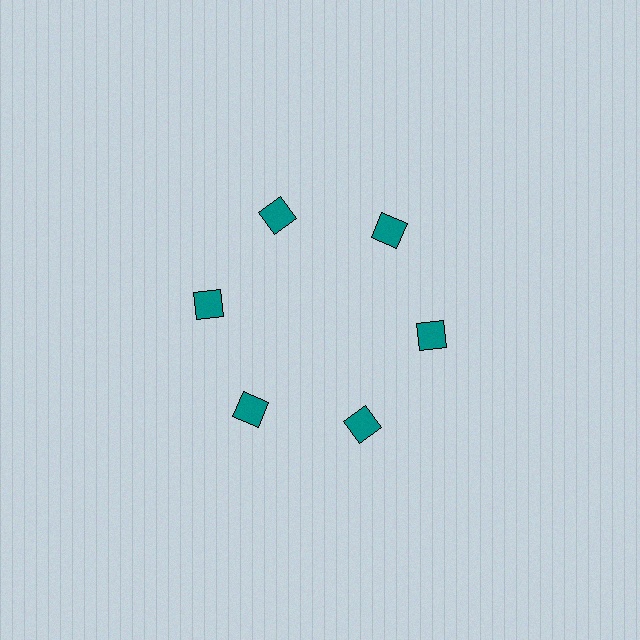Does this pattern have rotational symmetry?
Yes, this pattern has 6-fold rotational symmetry. It looks the same after rotating 60 degrees around the center.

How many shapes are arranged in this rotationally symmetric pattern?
There are 6 shapes, arranged in 6 groups of 1.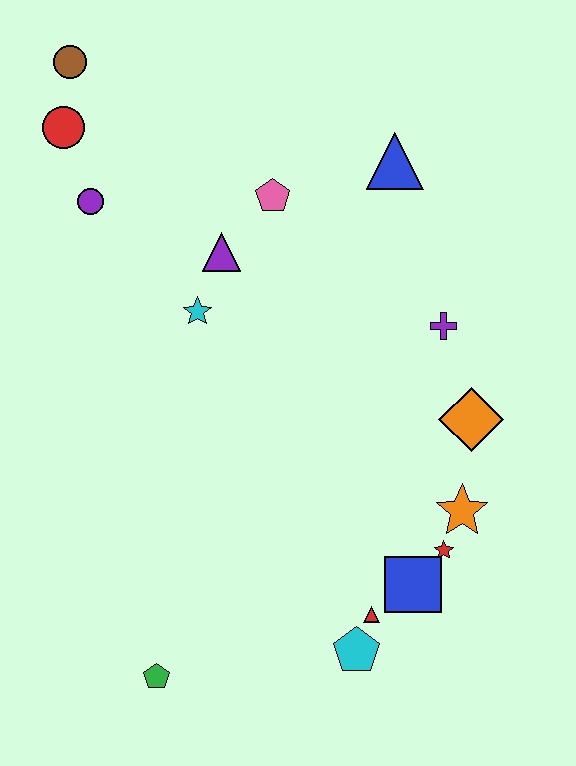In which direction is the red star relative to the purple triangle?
The red star is below the purple triangle.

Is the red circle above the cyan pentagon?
Yes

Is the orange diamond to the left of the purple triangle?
No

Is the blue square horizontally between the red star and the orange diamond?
No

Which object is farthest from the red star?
The brown circle is farthest from the red star.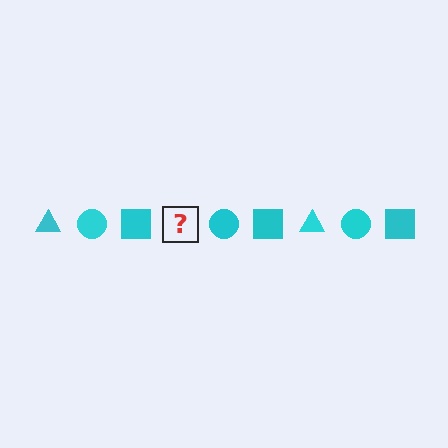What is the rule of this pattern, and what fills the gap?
The rule is that the pattern cycles through triangle, circle, square shapes in cyan. The gap should be filled with a cyan triangle.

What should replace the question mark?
The question mark should be replaced with a cyan triangle.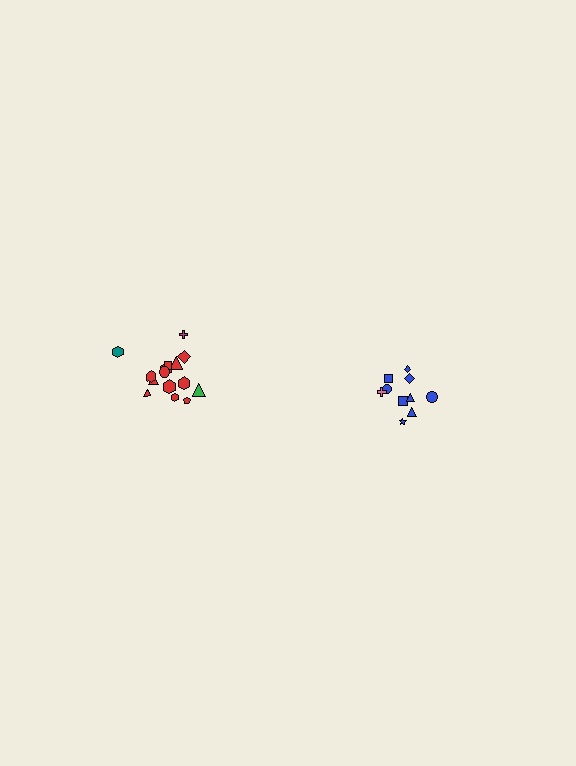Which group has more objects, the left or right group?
The left group.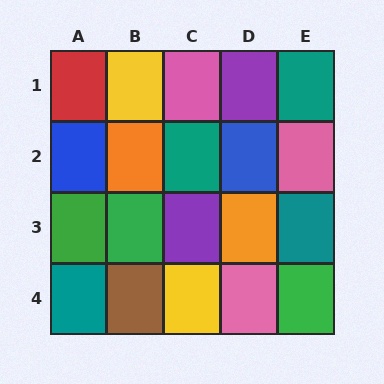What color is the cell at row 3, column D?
Orange.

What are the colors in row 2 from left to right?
Blue, orange, teal, blue, pink.